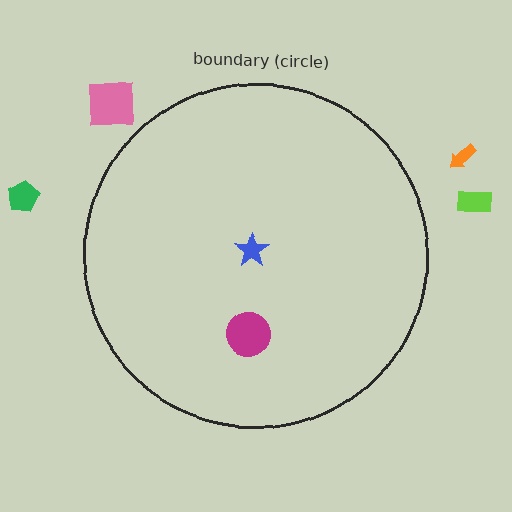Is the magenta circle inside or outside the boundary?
Inside.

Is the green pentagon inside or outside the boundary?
Outside.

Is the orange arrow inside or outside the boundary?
Outside.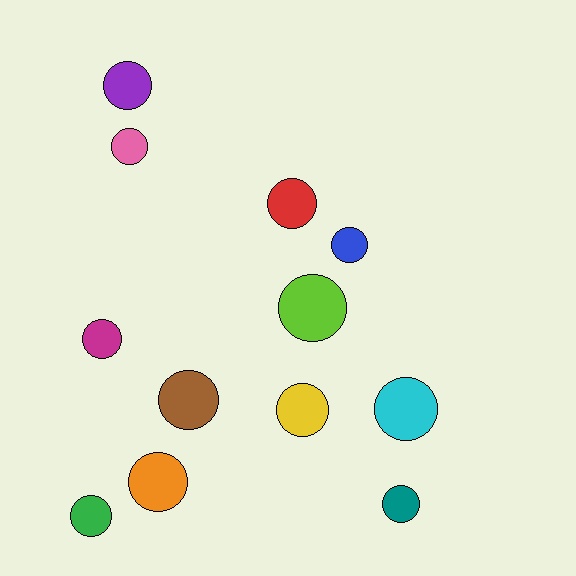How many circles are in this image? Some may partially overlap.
There are 12 circles.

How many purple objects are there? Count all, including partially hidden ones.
There is 1 purple object.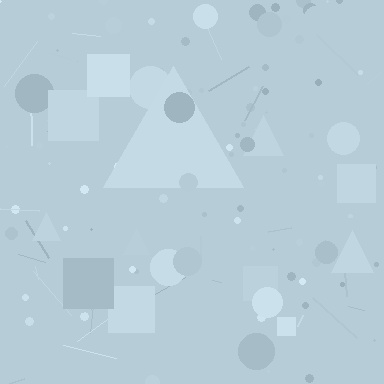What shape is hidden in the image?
A triangle is hidden in the image.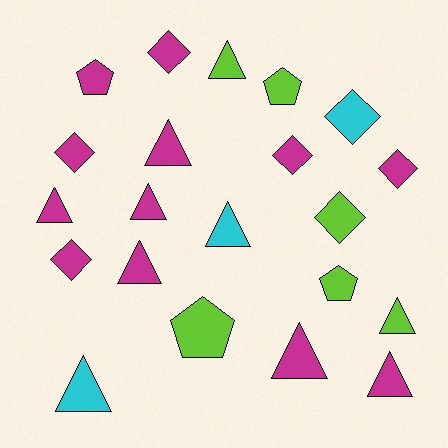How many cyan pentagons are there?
There are no cyan pentagons.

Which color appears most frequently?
Magenta, with 12 objects.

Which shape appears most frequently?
Triangle, with 10 objects.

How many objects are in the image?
There are 21 objects.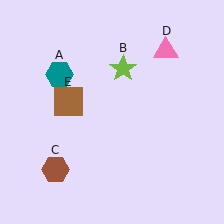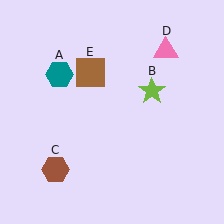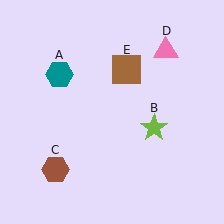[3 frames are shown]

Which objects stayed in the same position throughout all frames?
Teal hexagon (object A) and brown hexagon (object C) and pink triangle (object D) remained stationary.